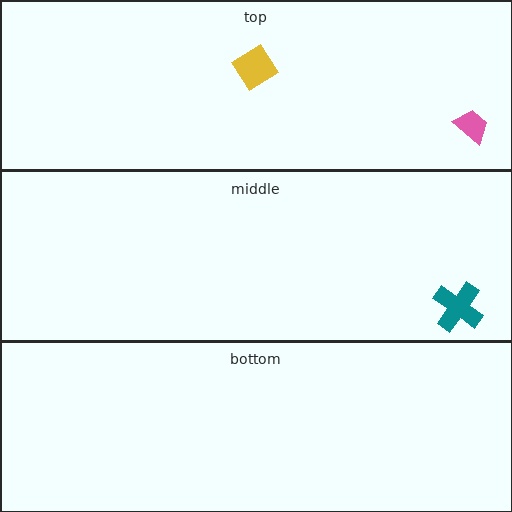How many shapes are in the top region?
2.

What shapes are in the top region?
The pink trapezoid, the yellow diamond.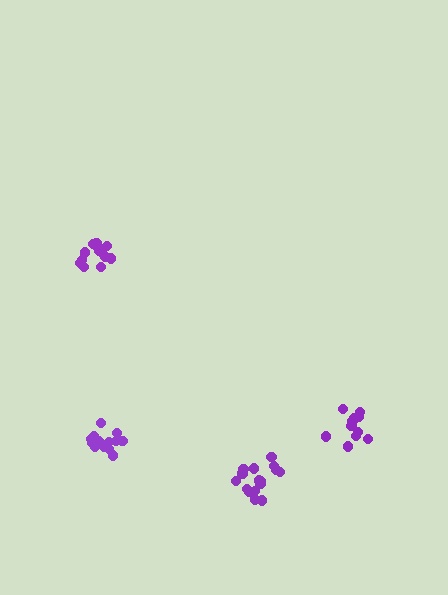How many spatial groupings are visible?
There are 4 spatial groupings.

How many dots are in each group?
Group 1: 12 dots, Group 2: 16 dots, Group 3: 15 dots, Group 4: 13 dots (56 total).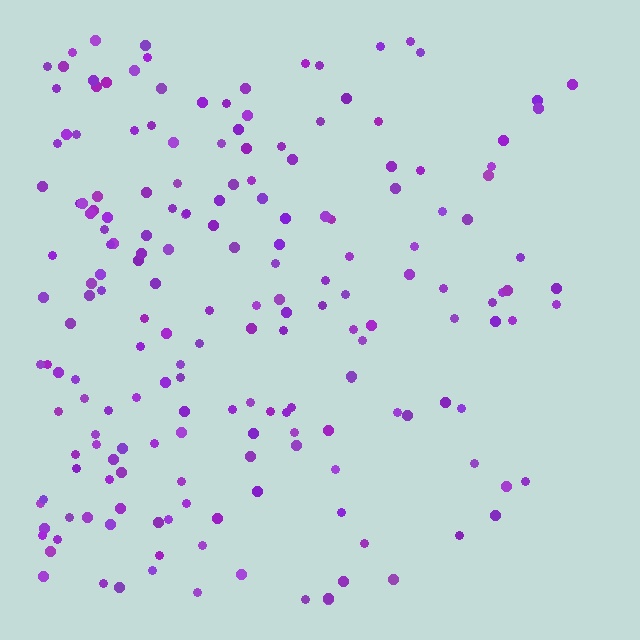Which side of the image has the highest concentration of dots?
The left.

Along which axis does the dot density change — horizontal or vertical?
Horizontal.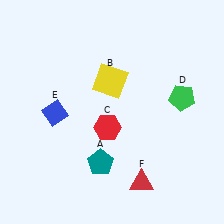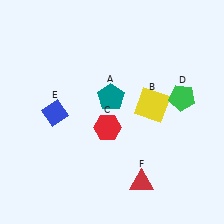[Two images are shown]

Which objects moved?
The objects that moved are: the teal pentagon (A), the yellow square (B).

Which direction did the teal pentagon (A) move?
The teal pentagon (A) moved up.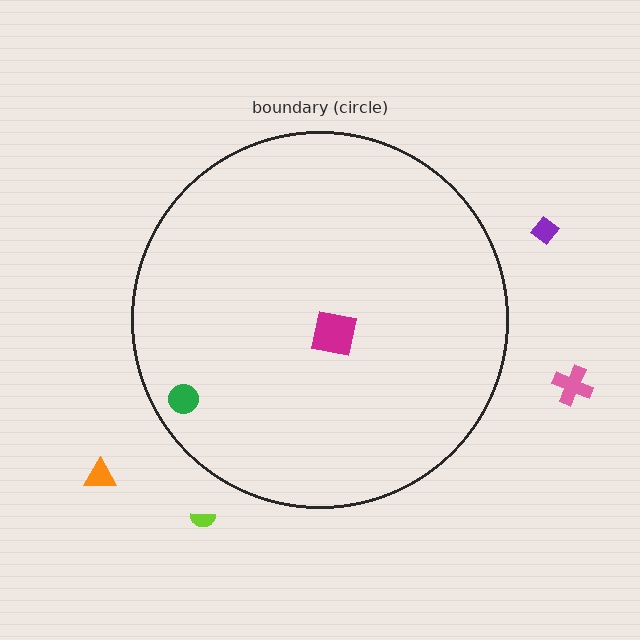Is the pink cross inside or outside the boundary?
Outside.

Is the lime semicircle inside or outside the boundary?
Outside.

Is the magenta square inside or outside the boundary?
Inside.